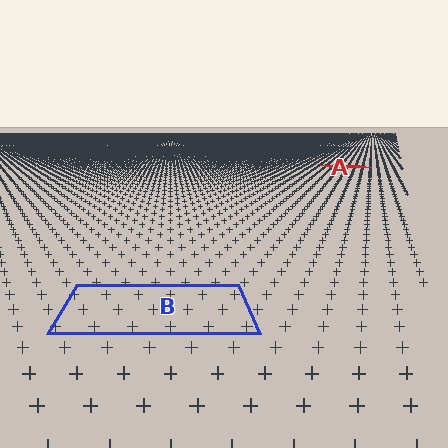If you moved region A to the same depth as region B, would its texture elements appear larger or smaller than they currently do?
They would appear larger. At a closer depth, the same texture elements are projected at a bigger on-screen size.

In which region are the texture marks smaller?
The texture marks are smaller in region A, because it is farther away.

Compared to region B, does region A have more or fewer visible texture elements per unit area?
Region A has more texture elements per unit area — they are packed more densely because it is farther away.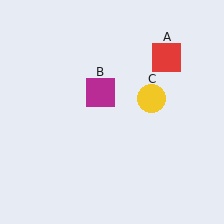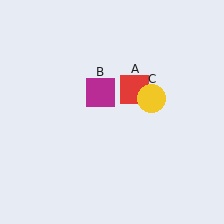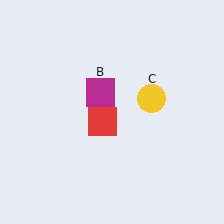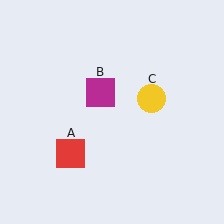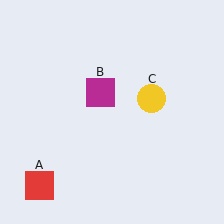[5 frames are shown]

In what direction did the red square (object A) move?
The red square (object A) moved down and to the left.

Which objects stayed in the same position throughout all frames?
Magenta square (object B) and yellow circle (object C) remained stationary.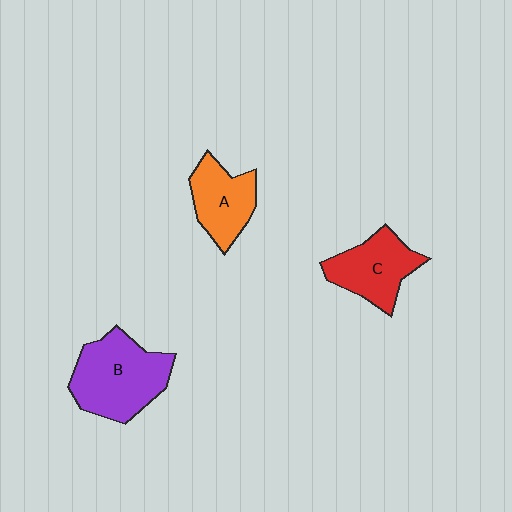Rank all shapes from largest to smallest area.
From largest to smallest: B (purple), C (red), A (orange).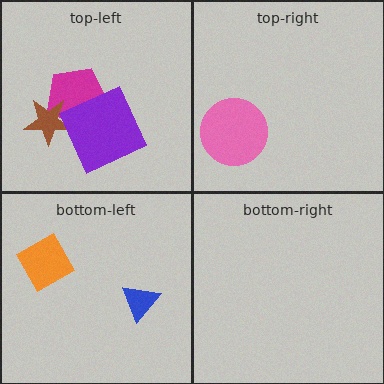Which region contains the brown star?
The top-left region.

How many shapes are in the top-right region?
1.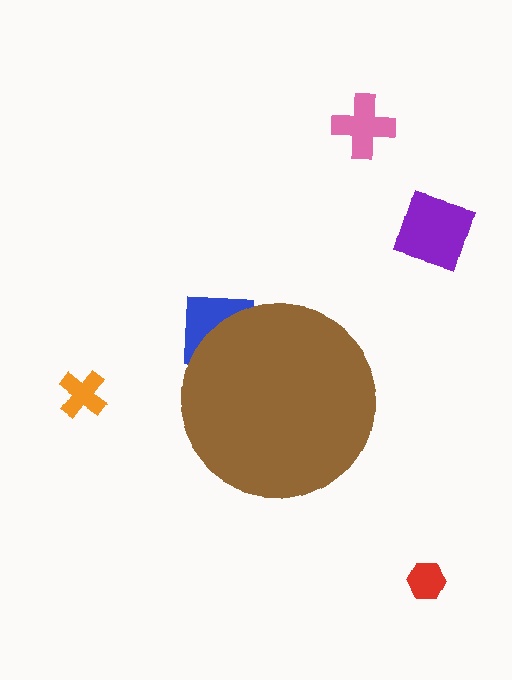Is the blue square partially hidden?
Yes, the blue square is partially hidden behind the brown circle.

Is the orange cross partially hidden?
No, the orange cross is fully visible.